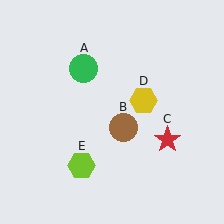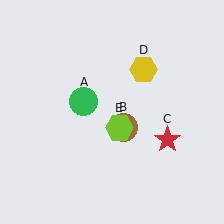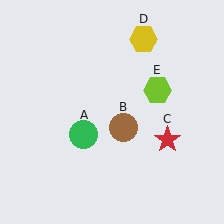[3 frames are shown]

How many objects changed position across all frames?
3 objects changed position: green circle (object A), yellow hexagon (object D), lime hexagon (object E).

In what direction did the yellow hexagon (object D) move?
The yellow hexagon (object D) moved up.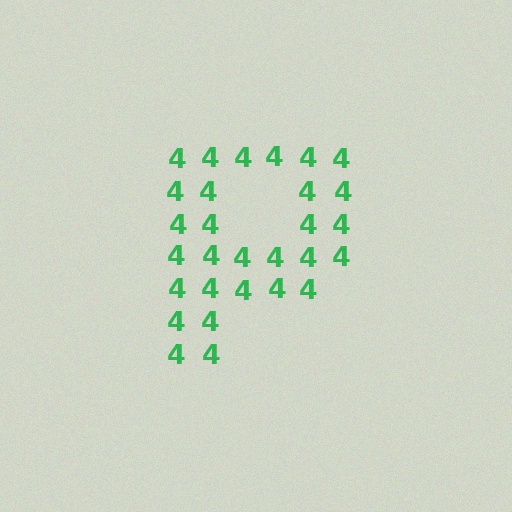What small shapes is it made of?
It is made of small digit 4's.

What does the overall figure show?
The overall figure shows the letter P.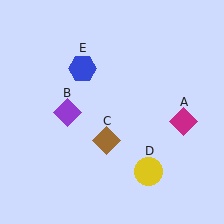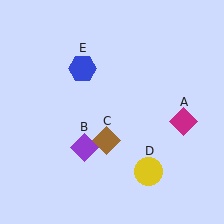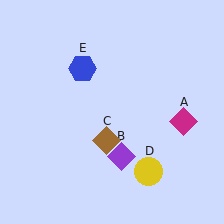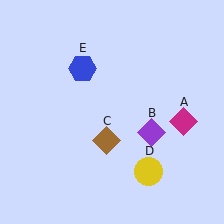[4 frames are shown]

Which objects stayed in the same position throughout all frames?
Magenta diamond (object A) and brown diamond (object C) and yellow circle (object D) and blue hexagon (object E) remained stationary.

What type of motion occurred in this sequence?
The purple diamond (object B) rotated counterclockwise around the center of the scene.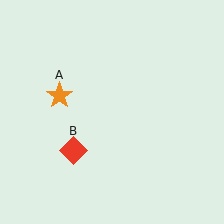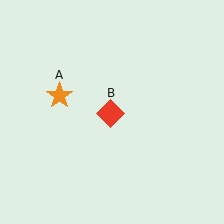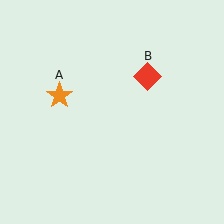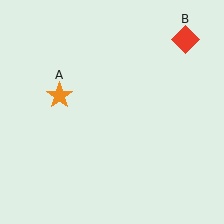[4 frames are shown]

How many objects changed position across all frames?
1 object changed position: red diamond (object B).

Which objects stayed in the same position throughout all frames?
Orange star (object A) remained stationary.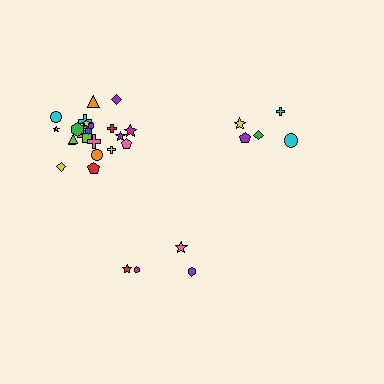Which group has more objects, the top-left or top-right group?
The top-left group.